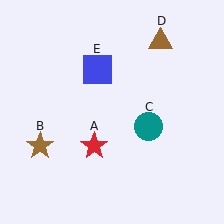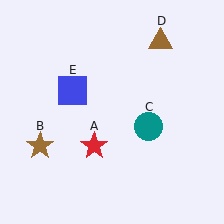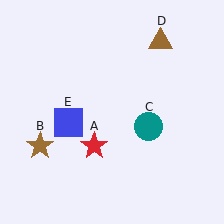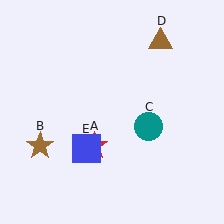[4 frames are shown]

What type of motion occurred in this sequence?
The blue square (object E) rotated counterclockwise around the center of the scene.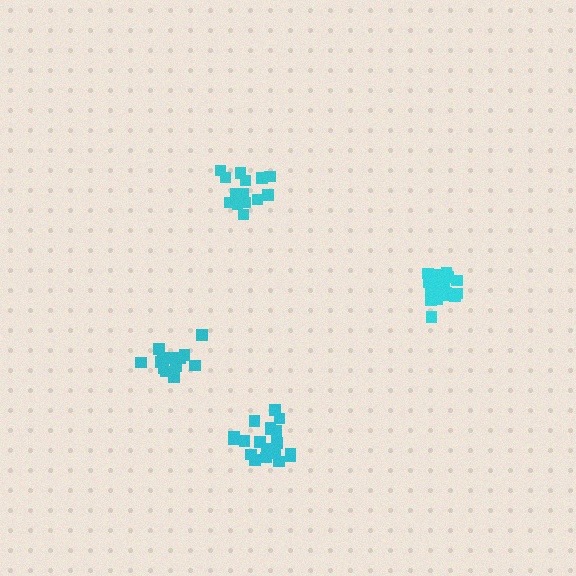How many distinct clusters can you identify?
There are 4 distinct clusters.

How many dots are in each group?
Group 1: 14 dots, Group 2: 20 dots, Group 3: 15 dots, Group 4: 20 dots (69 total).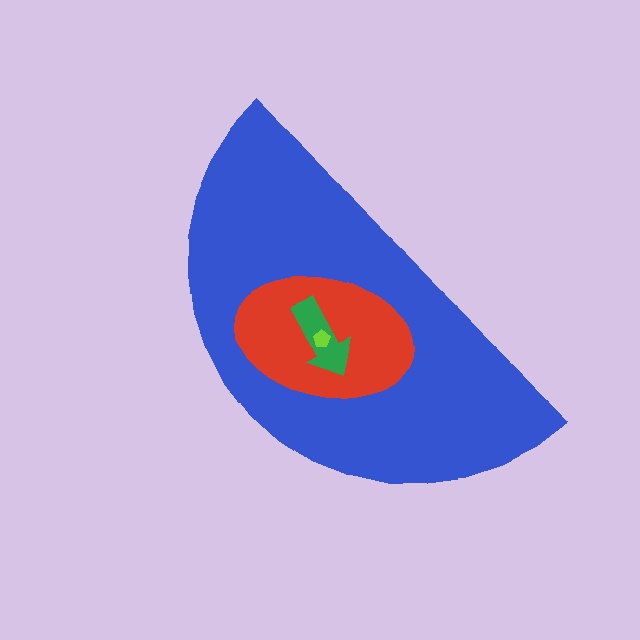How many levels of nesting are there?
4.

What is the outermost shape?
The blue semicircle.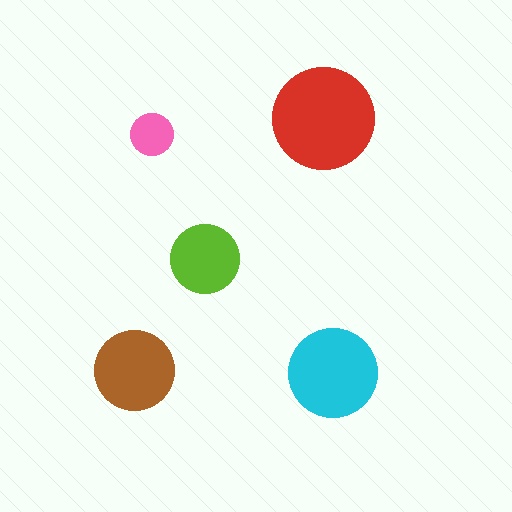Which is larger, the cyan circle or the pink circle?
The cyan one.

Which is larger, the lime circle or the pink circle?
The lime one.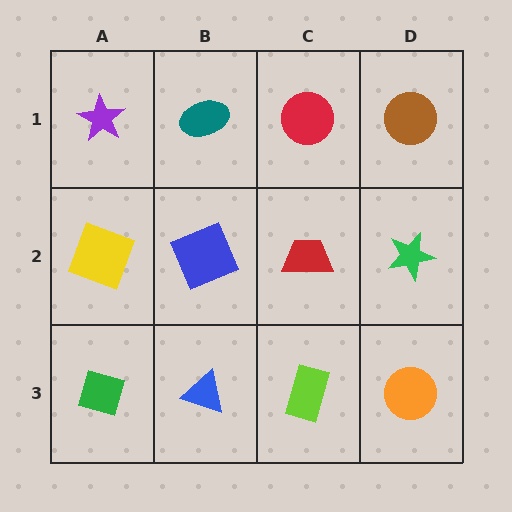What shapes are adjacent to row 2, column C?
A red circle (row 1, column C), a lime rectangle (row 3, column C), a blue square (row 2, column B), a green star (row 2, column D).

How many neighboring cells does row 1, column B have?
3.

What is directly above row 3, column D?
A green star.